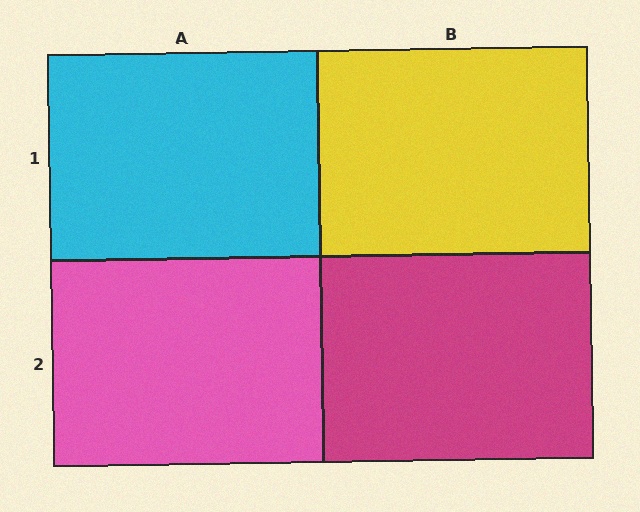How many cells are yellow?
1 cell is yellow.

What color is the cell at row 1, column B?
Yellow.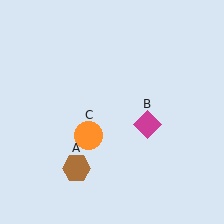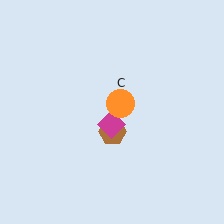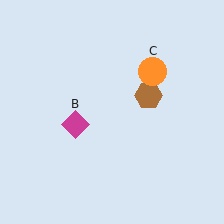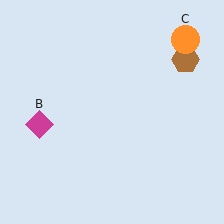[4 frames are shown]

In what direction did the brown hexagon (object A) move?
The brown hexagon (object A) moved up and to the right.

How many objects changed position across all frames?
3 objects changed position: brown hexagon (object A), magenta diamond (object B), orange circle (object C).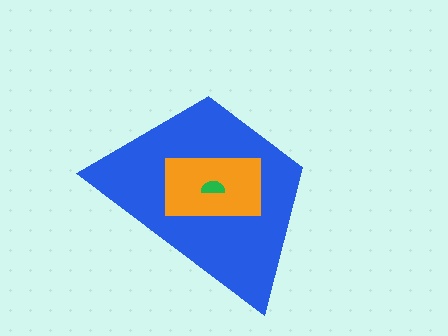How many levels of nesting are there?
3.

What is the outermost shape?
The blue trapezoid.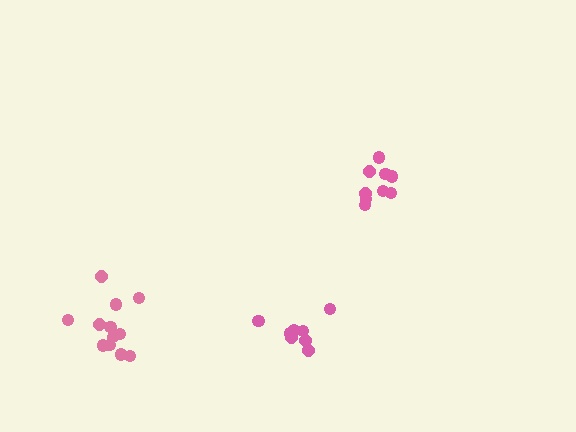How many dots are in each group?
Group 1: 9 dots, Group 2: 12 dots, Group 3: 8 dots (29 total).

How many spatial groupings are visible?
There are 3 spatial groupings.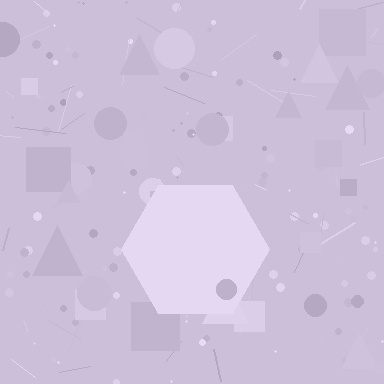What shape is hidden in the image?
A hexagon is hidden in the image.